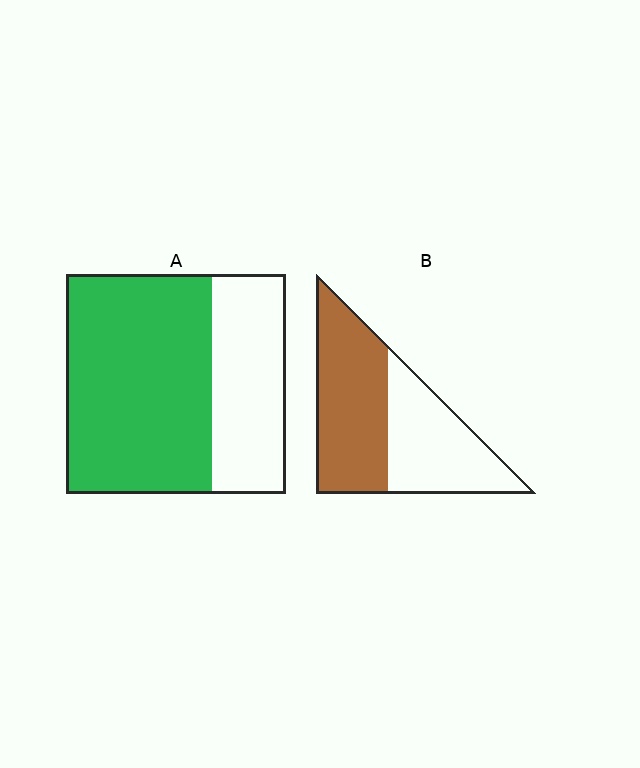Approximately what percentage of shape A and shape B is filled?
A is approximately 65% and B is approximately 55%.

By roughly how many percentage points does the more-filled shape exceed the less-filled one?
By roughly 10 percentage points (A over B).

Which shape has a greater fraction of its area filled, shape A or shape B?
Shape A.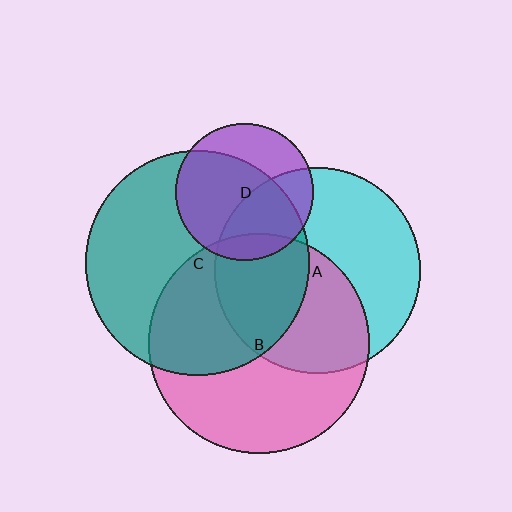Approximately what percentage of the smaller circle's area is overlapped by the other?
Approximately 40%.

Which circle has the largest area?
Circle C (teal).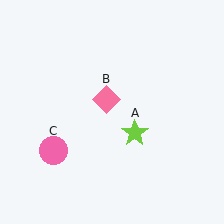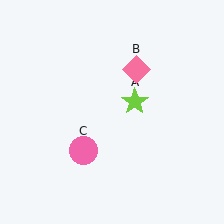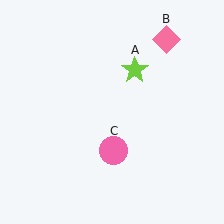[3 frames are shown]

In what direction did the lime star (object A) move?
The lime star (object A) moved up.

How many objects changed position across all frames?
3 objects changed position: lime star (object A), pink diamond (object B), pink circle (object C).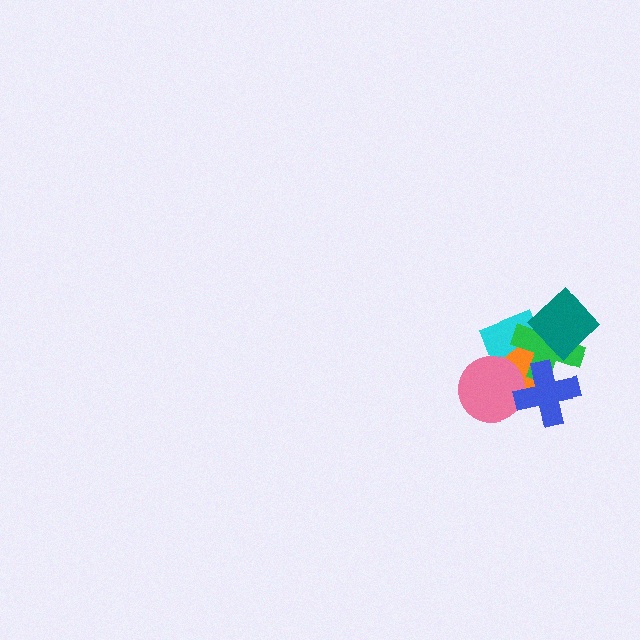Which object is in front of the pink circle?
The blue cross is in front of the pink circle.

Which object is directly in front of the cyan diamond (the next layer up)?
The orange pentagon is directly in front of the cyan diamond.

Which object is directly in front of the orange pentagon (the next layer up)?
The pink circle is directly in front of the orange pentagon.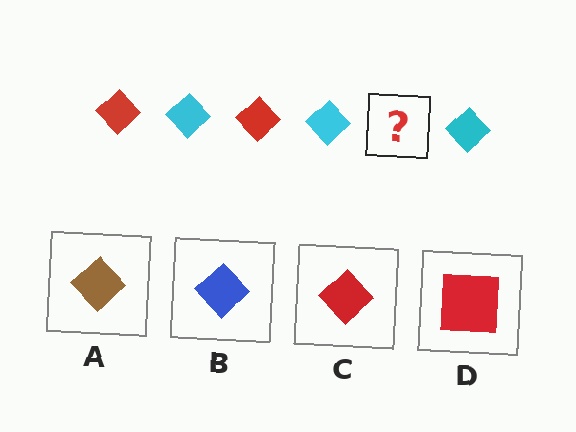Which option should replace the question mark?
Option C.